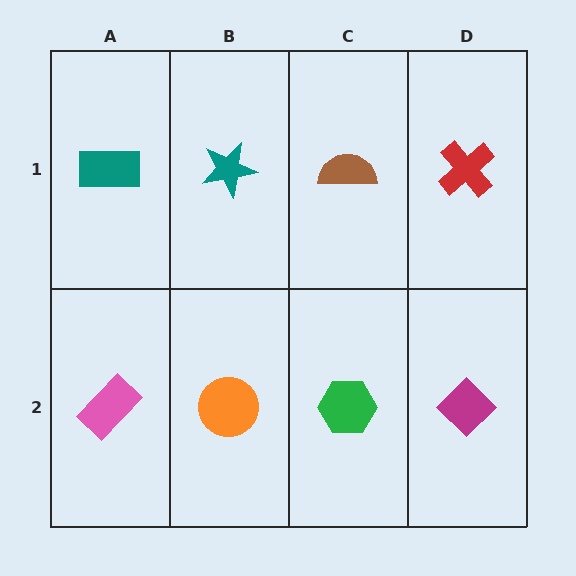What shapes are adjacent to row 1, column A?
A pink rectangle (row 2, column A), a teal star (row 1, column B).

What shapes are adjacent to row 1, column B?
An orange circle (row 2, column B), a teal rectangle (row 1, column A), a brown semicircle (row 1, column C).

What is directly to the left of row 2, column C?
An orange circle.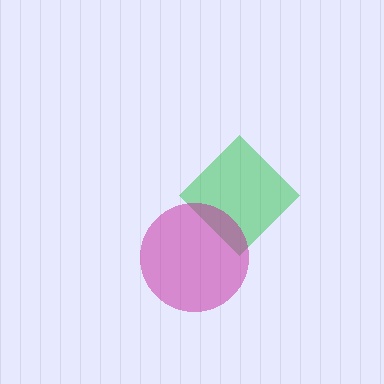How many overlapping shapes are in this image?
There are 2 overlapping shapes in the image.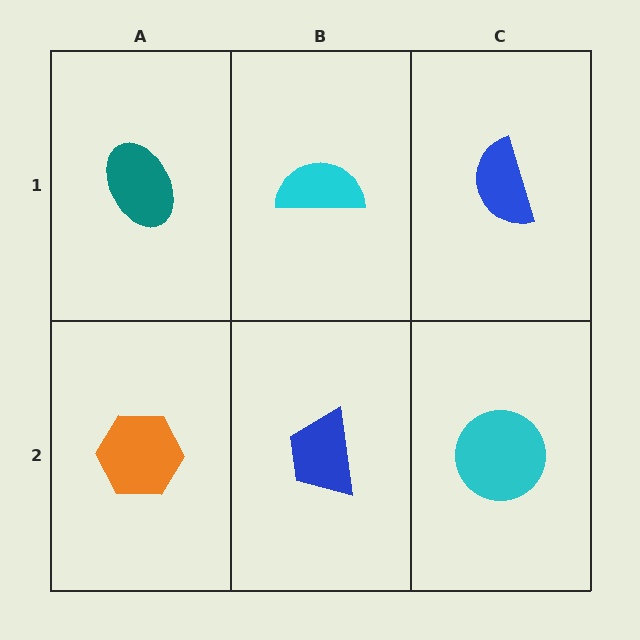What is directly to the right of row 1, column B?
A blue semicircle.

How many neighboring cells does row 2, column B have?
3.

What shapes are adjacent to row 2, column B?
A cyan semicircle (row 1, column B), an orange hexagon (row 2, column A), a cyan circle (row 2, column C).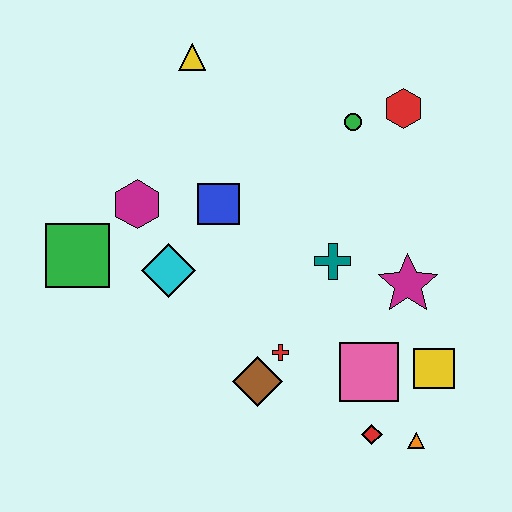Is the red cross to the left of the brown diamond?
No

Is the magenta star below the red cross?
No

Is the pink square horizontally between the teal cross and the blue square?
No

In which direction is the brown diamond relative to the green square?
The brown diamond is to the right of the green square.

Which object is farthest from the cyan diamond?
The orange triangle is farthest from the cyan diamond.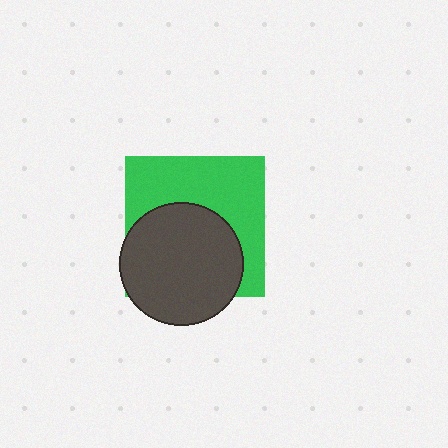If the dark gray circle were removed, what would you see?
You would see the complete green square.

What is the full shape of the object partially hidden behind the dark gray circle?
The partially hidden object is a green square.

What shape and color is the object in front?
The object in front is a dark gray circle.